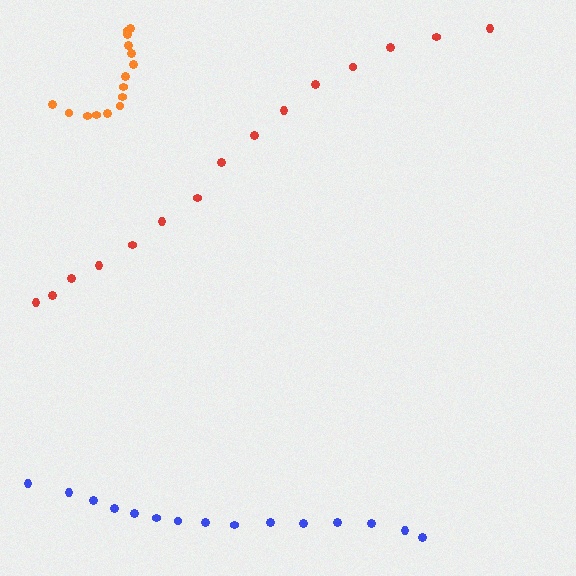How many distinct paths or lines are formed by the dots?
There are 3 distinct paths.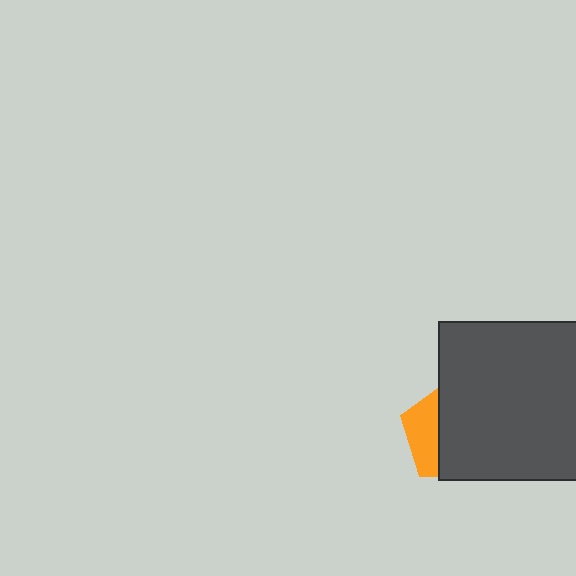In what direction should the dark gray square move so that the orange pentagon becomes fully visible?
The dark gray square should move right. That is the shortest direction to clear the overlap and leave the orange pentagon fully visible.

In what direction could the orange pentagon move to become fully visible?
The orange pentagon could move left. That would shift it out from behind the dark gray square entirely.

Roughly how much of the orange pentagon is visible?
A small part of it is visible (roughly 31%).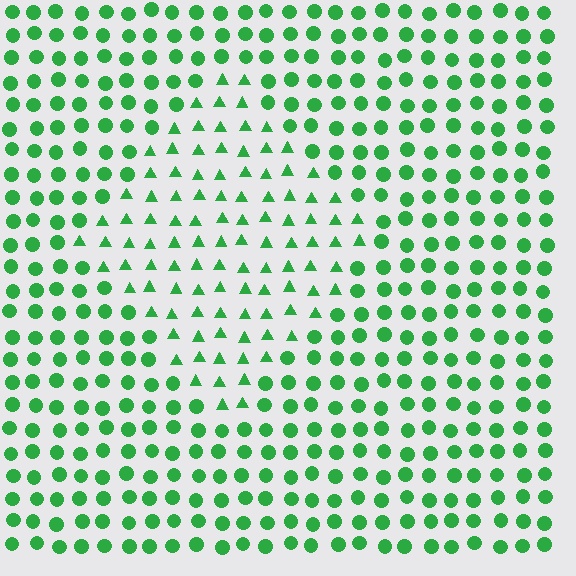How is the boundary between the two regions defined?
The boundary is defined by a change in element shape: triangles inside vs. circles outside. All elements share the same color and spacing.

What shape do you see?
I see a diamond.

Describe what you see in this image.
The image is filled with small green elements arranged in a uniform grid. A diamond-shaped region contains triangles, while the surrounding area contains circles. The boundary is defined purely by the change in element shape.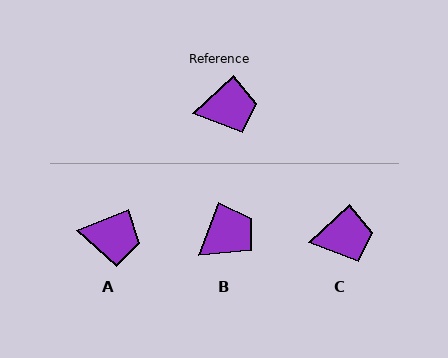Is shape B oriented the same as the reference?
No, it is off by about 26 degrees.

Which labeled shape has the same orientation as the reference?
C.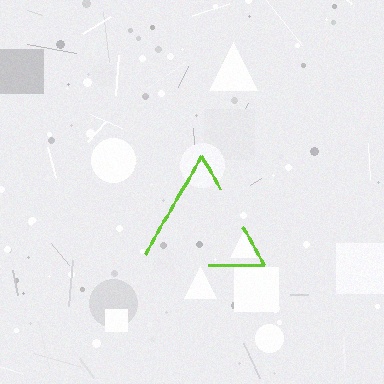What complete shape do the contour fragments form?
The contour fragments form a triangle.